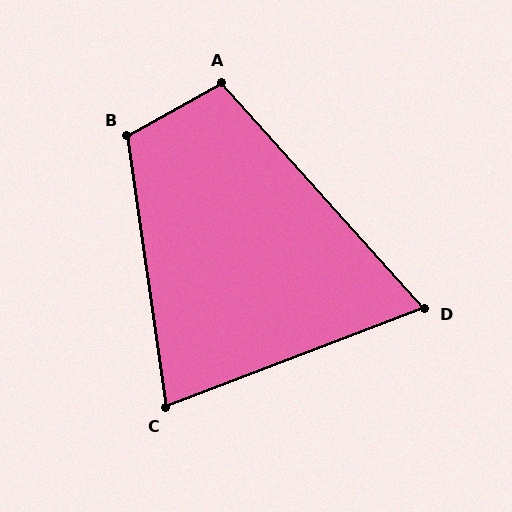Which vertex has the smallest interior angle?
D, at approximately 69 degrees.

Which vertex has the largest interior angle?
B, at approximately 111 degrees.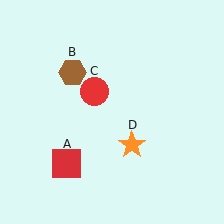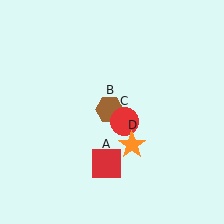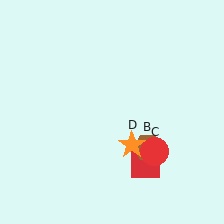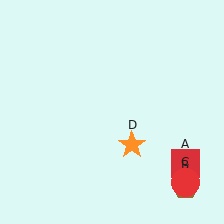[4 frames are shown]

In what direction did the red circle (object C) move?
The red circle (object C) moved down and to the right.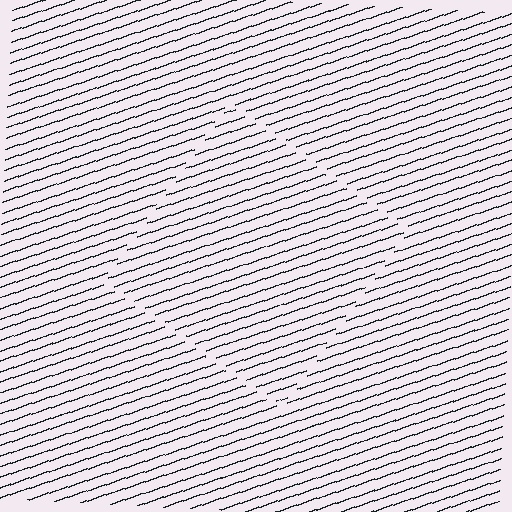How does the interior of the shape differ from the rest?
The interior of the shape contains the same grating, shifted by half a period — the contour is defined by the phase discontinuity where line-ends from the inner and outer gratings abut.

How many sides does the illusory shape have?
4 sides — the line-ends trace a square.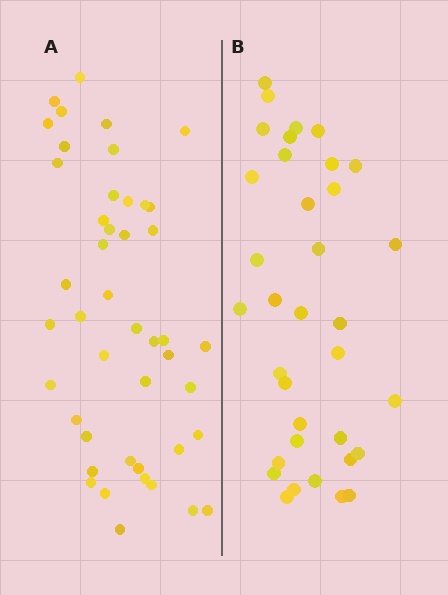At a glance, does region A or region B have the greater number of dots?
Region A (the left region) has more dots.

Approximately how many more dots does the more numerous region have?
Region A has roughly 10 or so more dots than region B.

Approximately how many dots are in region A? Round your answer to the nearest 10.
About 40 dots. (The exact count is 45, which rounds to 40.)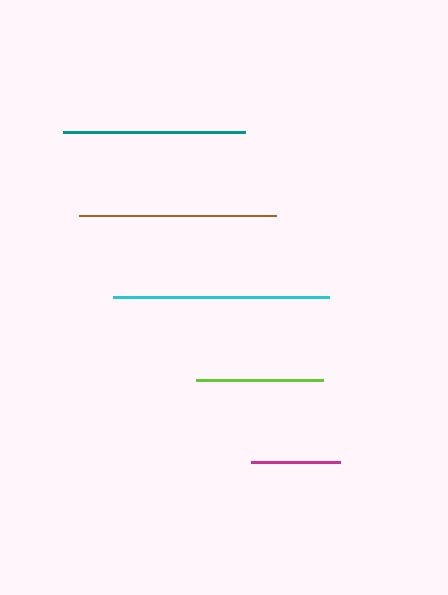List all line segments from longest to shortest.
From longest to shortest: cyan, brown, teal, lime, magenta.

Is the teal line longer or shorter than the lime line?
The teal line is longer than the lime line.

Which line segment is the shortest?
The magenta line is the shortest at approximately 89 pixels.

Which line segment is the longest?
The cyan line is the longest at approximately 216 pixels.